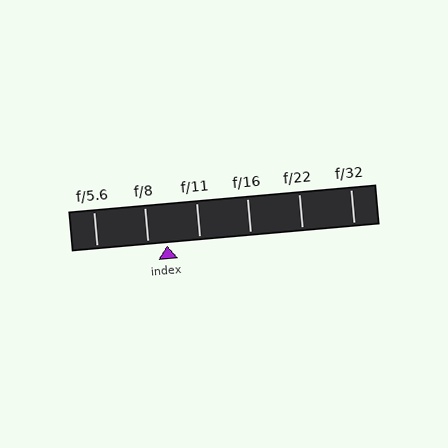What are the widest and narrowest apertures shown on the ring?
The widest aperture shown is f/5.6 and the narrowest is f/32.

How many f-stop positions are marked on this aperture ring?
There are 6 f-stop positions marked.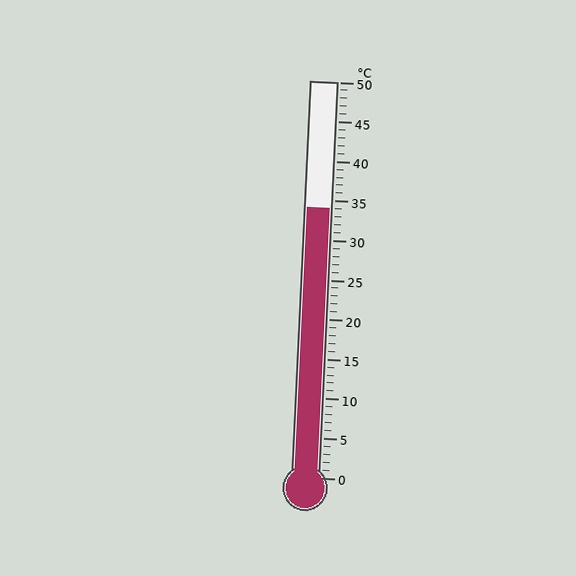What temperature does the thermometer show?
The thermometer shows approximately 34°C.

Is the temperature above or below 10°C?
The temperature is above 10°C.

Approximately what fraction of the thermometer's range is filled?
The thermometer is filled to approximately 70% of its range.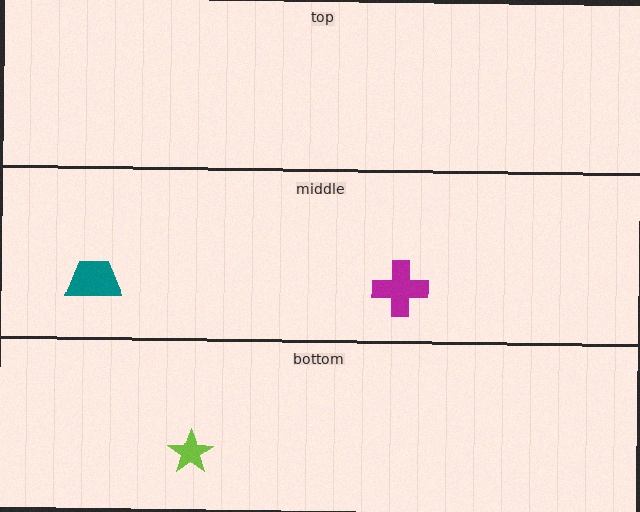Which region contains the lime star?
The bottom region.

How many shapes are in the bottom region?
1.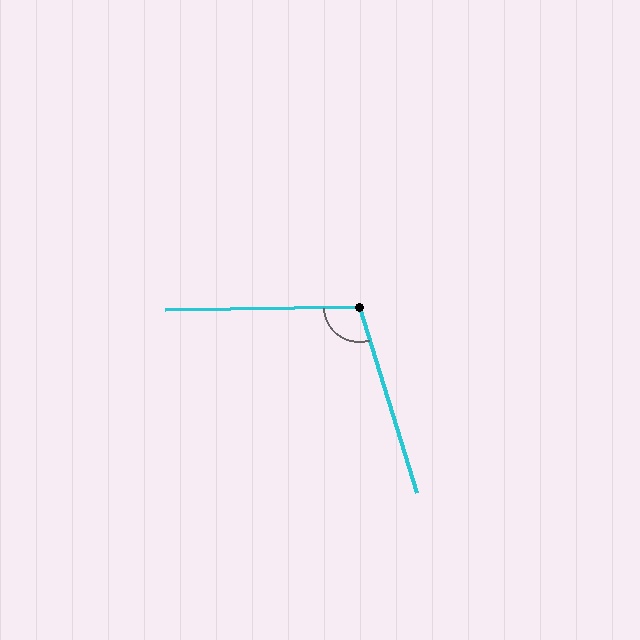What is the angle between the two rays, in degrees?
Approximately 106 degrees.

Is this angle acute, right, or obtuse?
It is obtuse.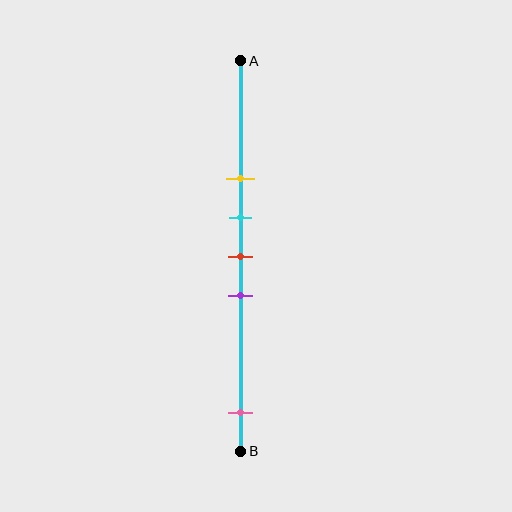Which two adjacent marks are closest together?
The cyan and red marks are the closest adjacent pair.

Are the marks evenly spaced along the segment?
No, the marks are not evenly spaced.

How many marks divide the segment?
There are 5 marks dividing the segment.